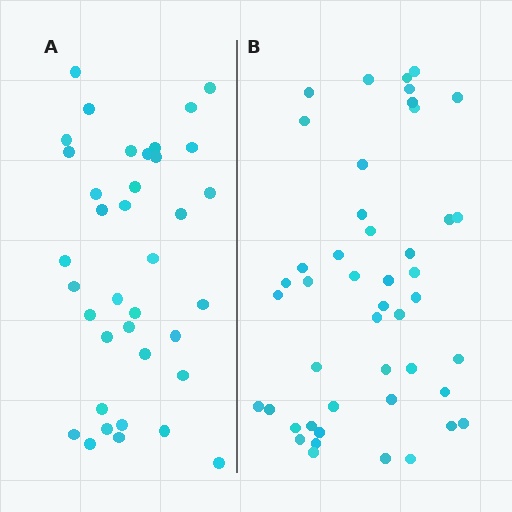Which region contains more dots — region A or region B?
Region B (the right region) has more dots.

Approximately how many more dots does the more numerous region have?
Region B has roughly 8 or so more dots than region A.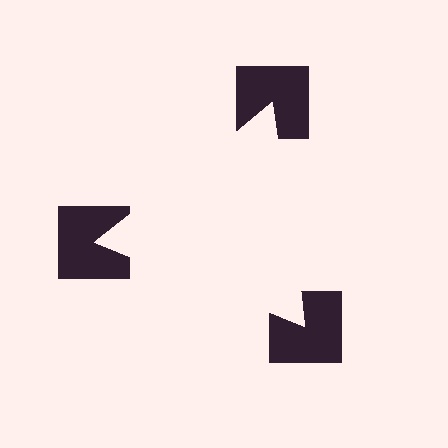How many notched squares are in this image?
There are 3 — one at each vertex of the illusory triangle.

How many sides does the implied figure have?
3 sides.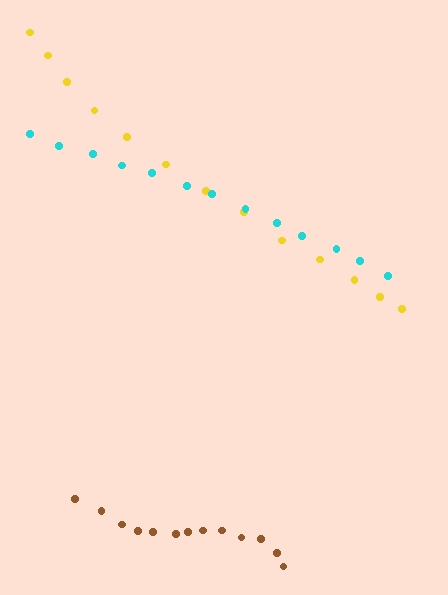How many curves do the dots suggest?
There are 3 distinct paths.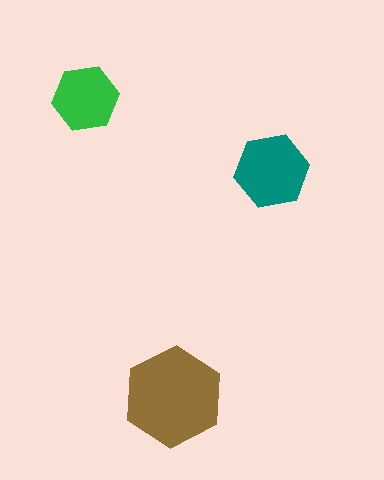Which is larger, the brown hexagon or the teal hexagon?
The brown one.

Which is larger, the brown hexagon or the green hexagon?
The brown one.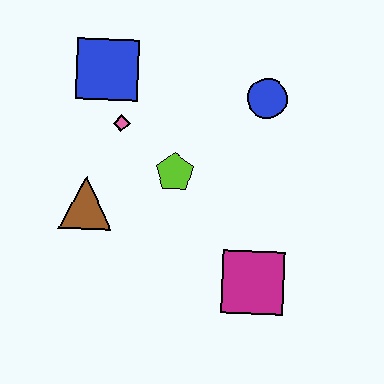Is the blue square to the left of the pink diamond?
Yes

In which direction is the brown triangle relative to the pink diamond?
The brown triangle is below the pink diamond.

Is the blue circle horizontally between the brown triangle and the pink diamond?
No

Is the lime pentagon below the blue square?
Yes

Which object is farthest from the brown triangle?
The blue circle is farthest from the brown triangle.